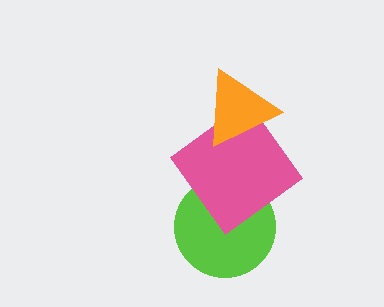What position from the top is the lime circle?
The lime circle is 3rd from the top.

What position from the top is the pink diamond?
The pink diamond is 2nd from the top.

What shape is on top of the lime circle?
The pink diamond is on top of the lime circle.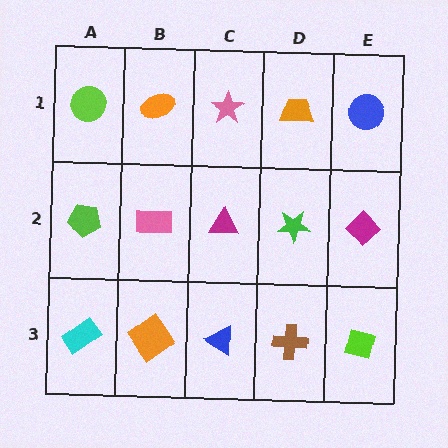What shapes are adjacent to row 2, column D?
An orange trapezoid (row 1, column D), a brown cross (row 3, column D), a magenta triangle (row 2, column C), a magenta diamond (row 2, column E).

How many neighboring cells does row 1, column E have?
2.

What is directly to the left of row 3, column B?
A cyan rectangle.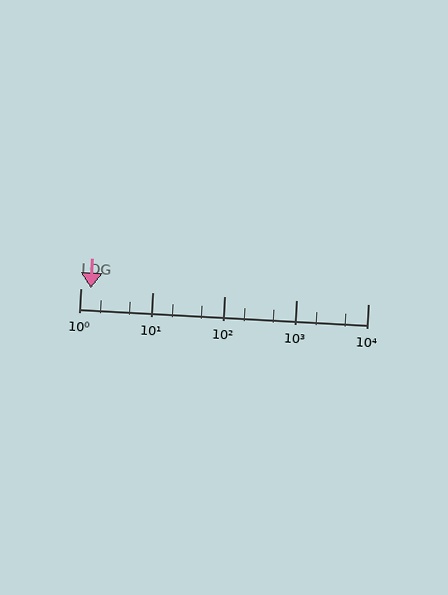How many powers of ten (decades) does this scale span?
The scale spans 4 decades, from 1 to 10000.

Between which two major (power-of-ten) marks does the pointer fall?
The pointer is between 1 and 10.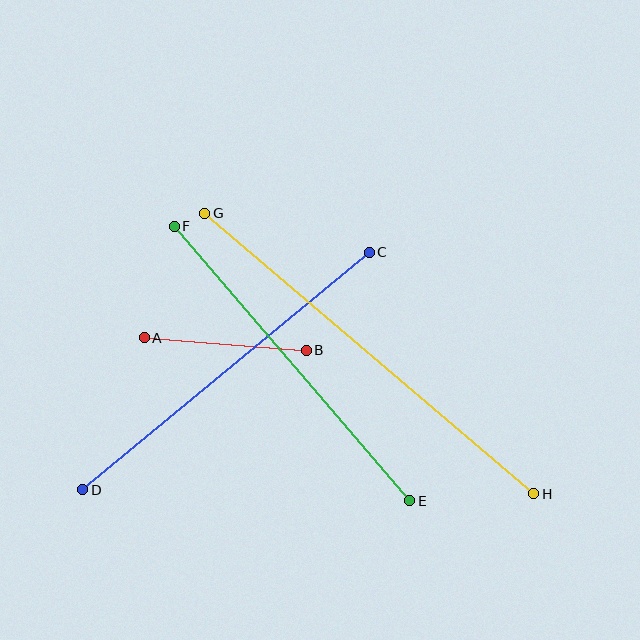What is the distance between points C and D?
The distance is approximately 372 pixels.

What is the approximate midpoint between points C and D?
The midpoint is at approximately (226, 371) pixels.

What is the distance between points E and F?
The distance is approximately 362 pixels.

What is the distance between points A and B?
The distance is approximately 162 pixels.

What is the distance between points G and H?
The distance is approximately 432 pixels.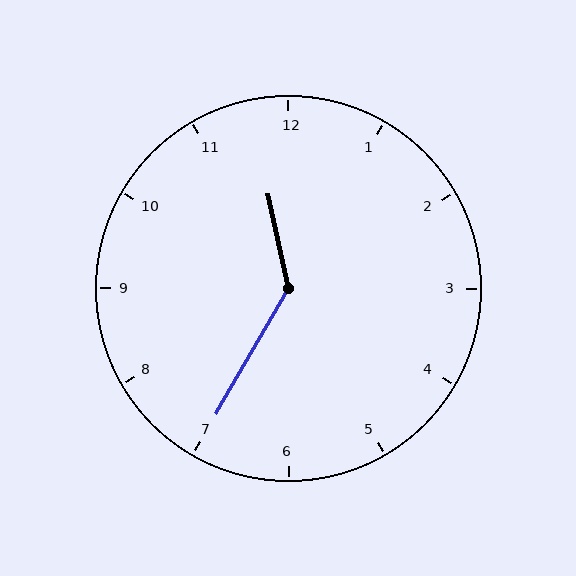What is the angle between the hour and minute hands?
Approximately 138 degrees.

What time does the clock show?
11:35.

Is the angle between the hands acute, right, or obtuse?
It is obtuse.